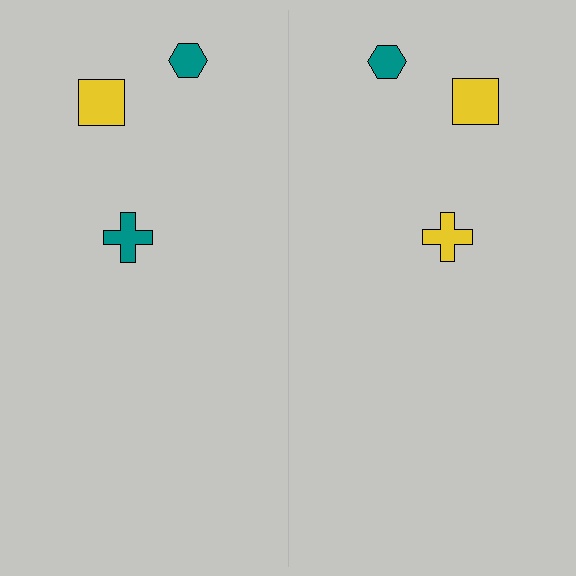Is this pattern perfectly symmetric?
No, the pattern is not perfectly symmetric. The yellow cross on the right side breaks the symmetry — its mirror counterpart is teal.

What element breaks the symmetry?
The yellow cross on the right side breaks the symmetry — its mirror counterpart is teal.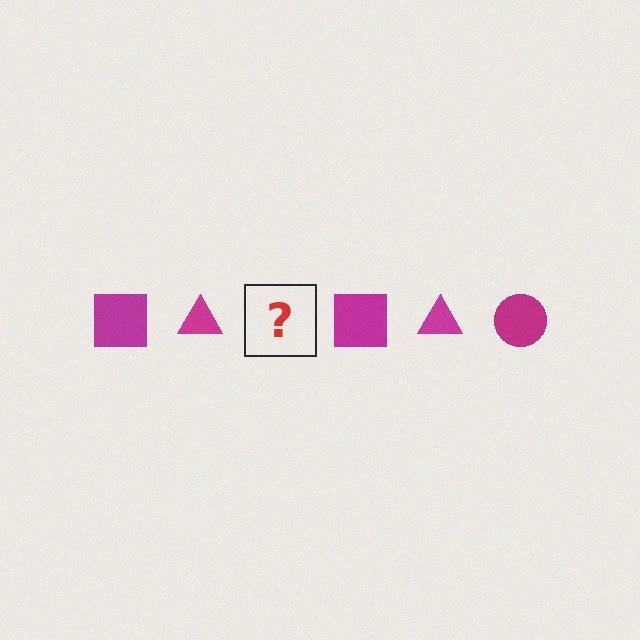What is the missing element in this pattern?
The missing element is a magenta circle.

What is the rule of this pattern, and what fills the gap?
The rule is that the pattern cycles through square, triangle, circle shapes in magenta. The gap should be filled with a magenta circle.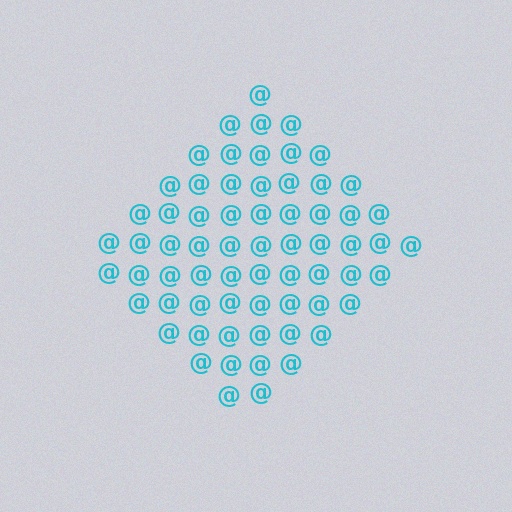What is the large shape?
The large shape is a diamond.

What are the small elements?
The small elements are at signs.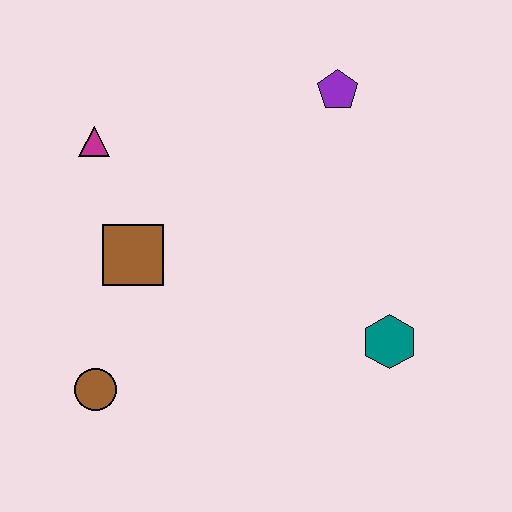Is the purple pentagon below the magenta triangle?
No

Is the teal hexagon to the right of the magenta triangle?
Yes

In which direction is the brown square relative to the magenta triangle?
The brown square is below the magenta triangle.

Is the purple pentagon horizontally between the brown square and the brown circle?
No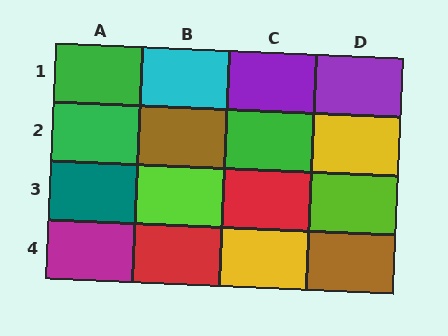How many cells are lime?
2 cells are lime.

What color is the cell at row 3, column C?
Red.